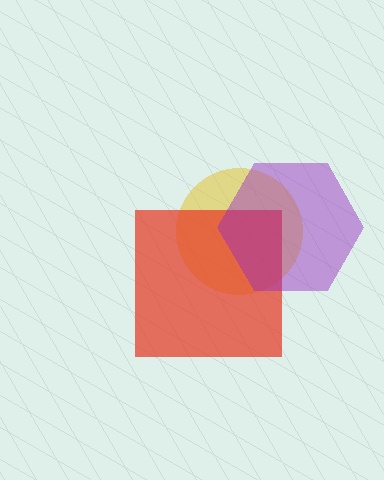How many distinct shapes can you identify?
There are 3 distinct shapes: a yellow circle, a red square, a purple hexagon.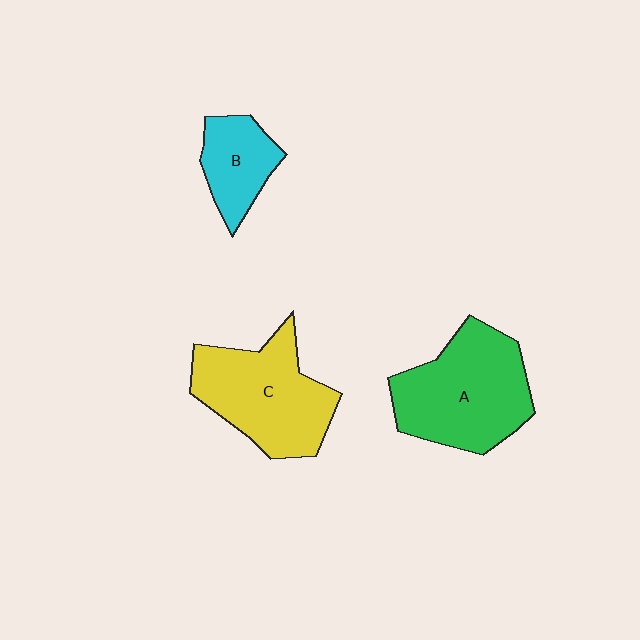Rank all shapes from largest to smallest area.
From largest to smallest: A (green), C (yellow), B (cyan).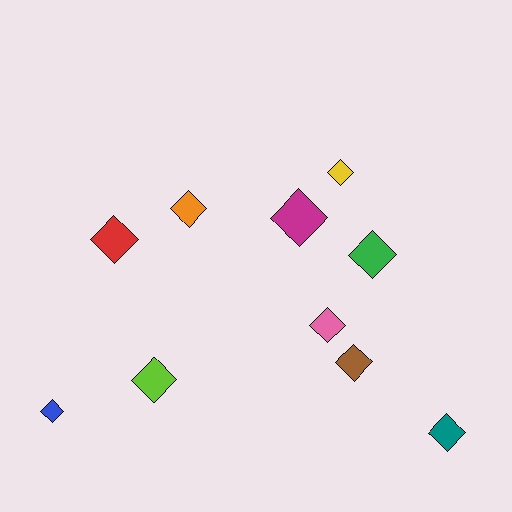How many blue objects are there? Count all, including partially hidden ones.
There is 1 blue object.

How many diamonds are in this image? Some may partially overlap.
There are 10 diamonds.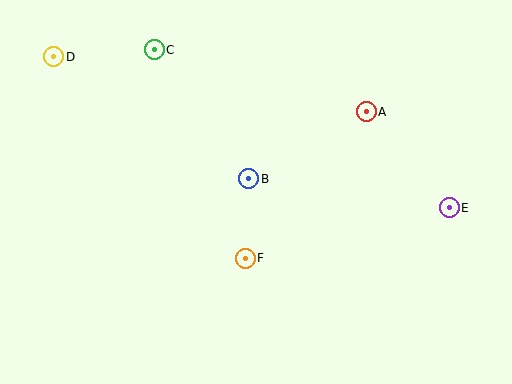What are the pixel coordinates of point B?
Point B is at (249, 179).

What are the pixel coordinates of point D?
Point D is at (54, 57).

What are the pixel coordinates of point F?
Point F is at (245, 258).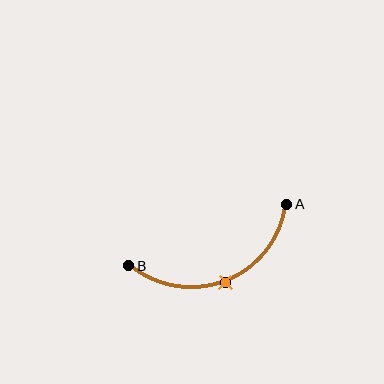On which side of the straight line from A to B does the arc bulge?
The arc bulges below the straight line connecting A and B.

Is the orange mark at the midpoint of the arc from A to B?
Yes. The orange mark lies on the arc at equal arc-length from both A and B — it is the arc midpoint.